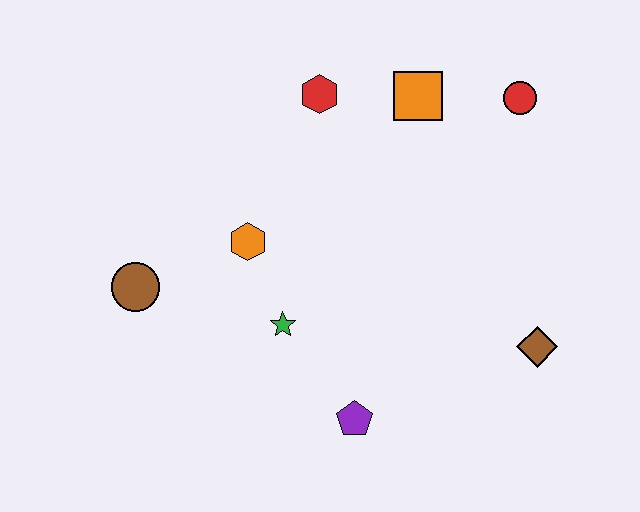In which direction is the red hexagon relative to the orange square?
The red hexagon is to the left of the orange square.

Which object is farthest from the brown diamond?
The brown circle is farthest from the brown diamond.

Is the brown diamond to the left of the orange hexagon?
No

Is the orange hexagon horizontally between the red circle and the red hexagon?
No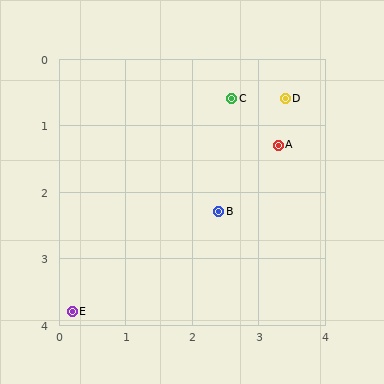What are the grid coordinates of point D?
Point D is at approximately (3.4, 0.6).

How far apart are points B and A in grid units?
Points B and A are about 1.3 grid units apart.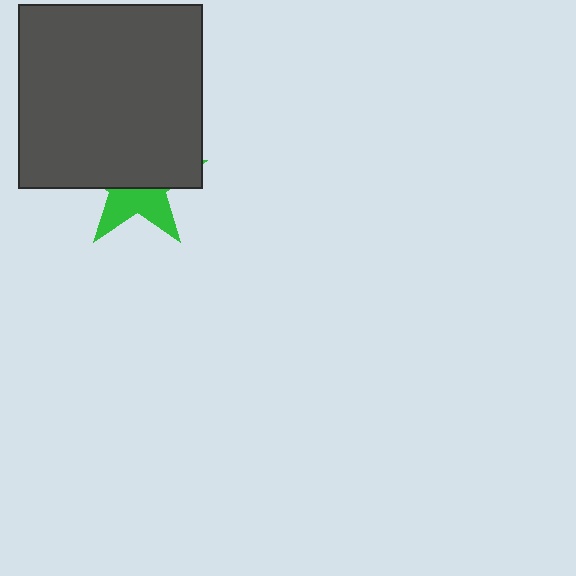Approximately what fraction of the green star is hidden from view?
Roughly 61% of the green star is hidden behind the dark gray square.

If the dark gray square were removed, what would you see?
You would see the complete green star.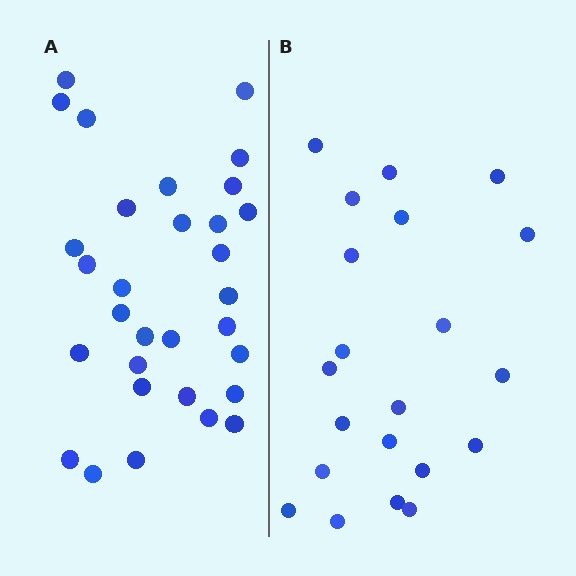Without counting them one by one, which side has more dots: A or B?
Region A (the left region) has more dots.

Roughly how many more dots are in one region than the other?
Region A has roughly 10 or so more dots than region B.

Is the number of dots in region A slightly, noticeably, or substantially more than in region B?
Region A has substantially more. The ratio is roughly 1.5 to 1.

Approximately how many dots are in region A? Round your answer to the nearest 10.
About 30 dots. (The exact count is 31, which rounds to 30.)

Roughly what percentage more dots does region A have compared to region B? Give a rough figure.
About 50% more.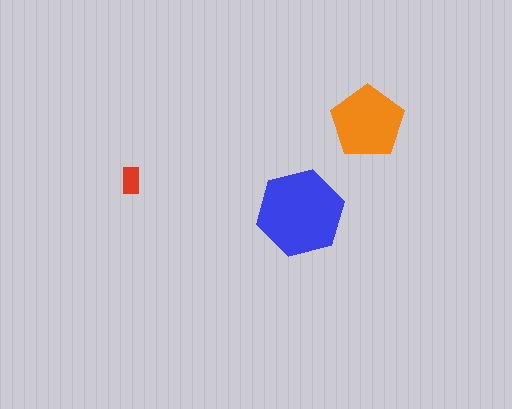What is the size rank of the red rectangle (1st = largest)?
3rd.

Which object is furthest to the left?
The red rectangle is leftmost.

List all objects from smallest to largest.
The red rectangle, the orange pentagon, the blue hexagon.